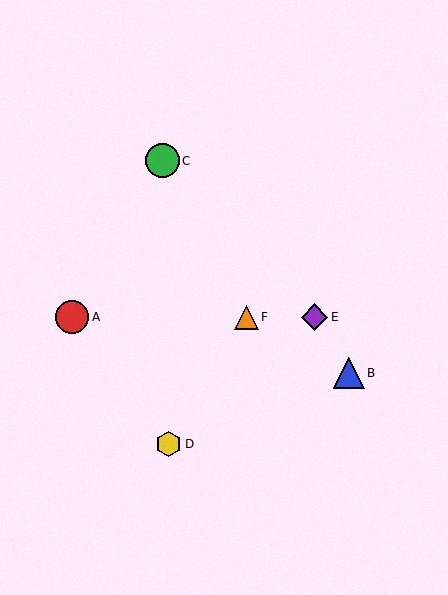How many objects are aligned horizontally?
3 objects (A, E, F) are aligned horizontally.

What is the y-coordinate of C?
Object C is at y≈161.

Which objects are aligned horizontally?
Objects A, E, F are aligned horizontally.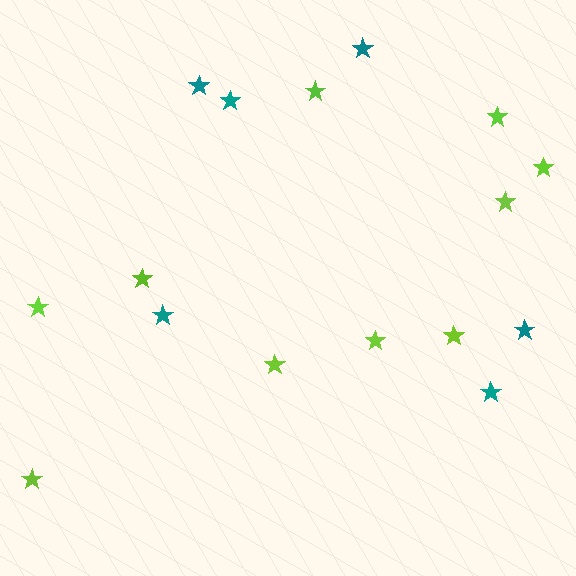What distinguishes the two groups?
There are 2 groups: one group of teal stars (6) and one group of lime stars (10).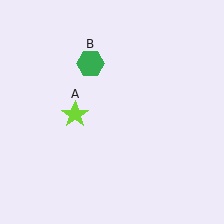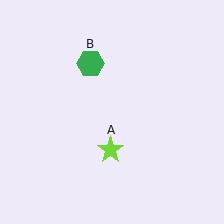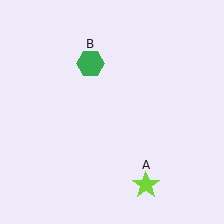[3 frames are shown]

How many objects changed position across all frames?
1 object changed position: lime star (object A).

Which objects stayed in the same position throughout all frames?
Green hexagon (object B) remained stationary.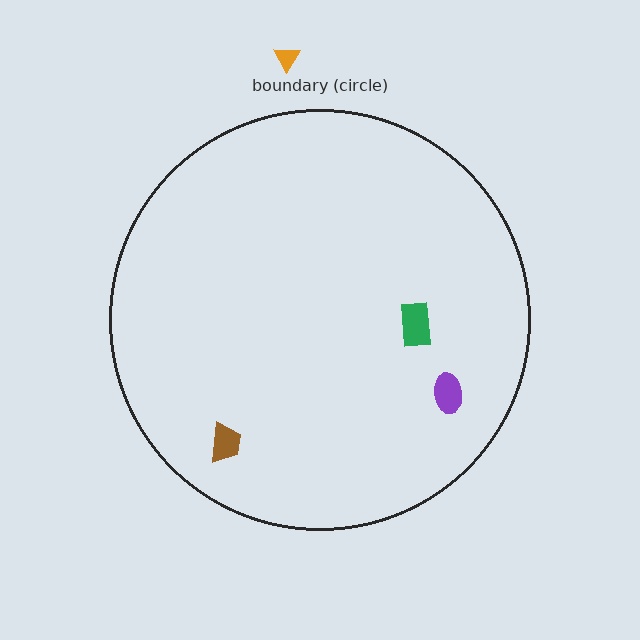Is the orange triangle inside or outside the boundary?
Outside.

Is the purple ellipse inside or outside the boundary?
Inside.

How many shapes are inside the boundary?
3 inside, 1 outside.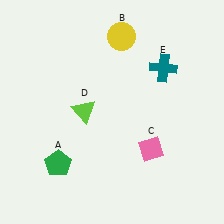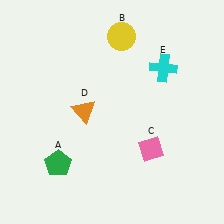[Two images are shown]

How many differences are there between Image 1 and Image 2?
There are 2 differences between the two images.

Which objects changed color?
D changed from lime to orange. E changed from teal to cyan.